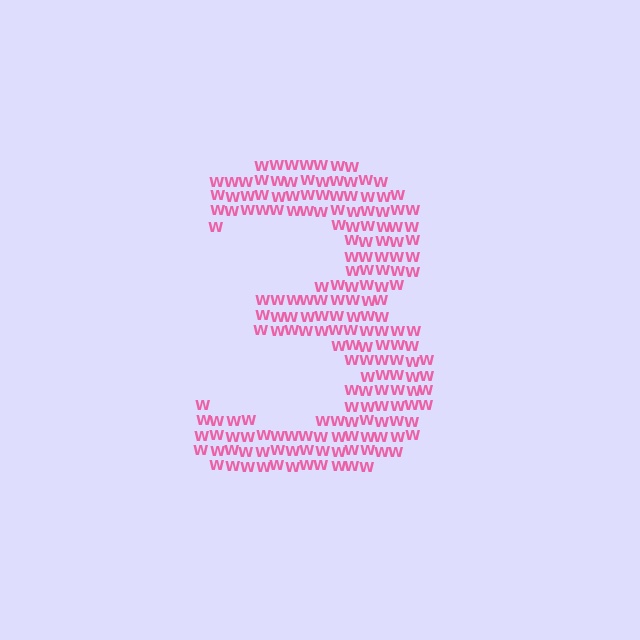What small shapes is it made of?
It is made of small letter W's.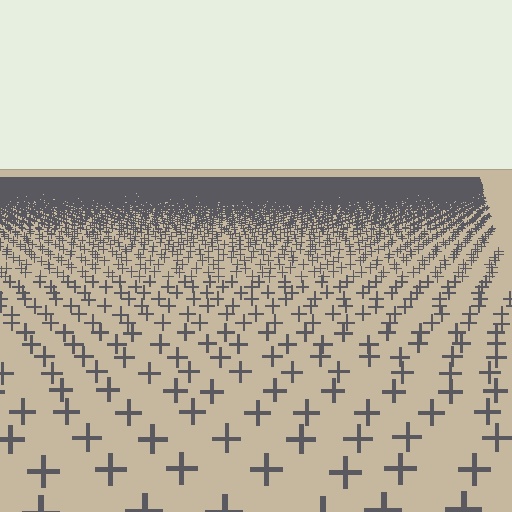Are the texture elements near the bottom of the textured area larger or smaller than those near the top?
Larger. Near the bottom, elements are closer to the viewer and appear at a bigger on-screen size.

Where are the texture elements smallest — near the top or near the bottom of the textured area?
Near the top.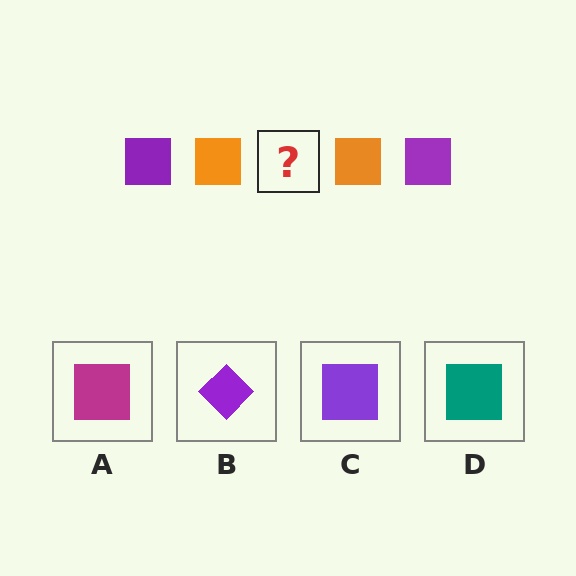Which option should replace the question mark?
Option C.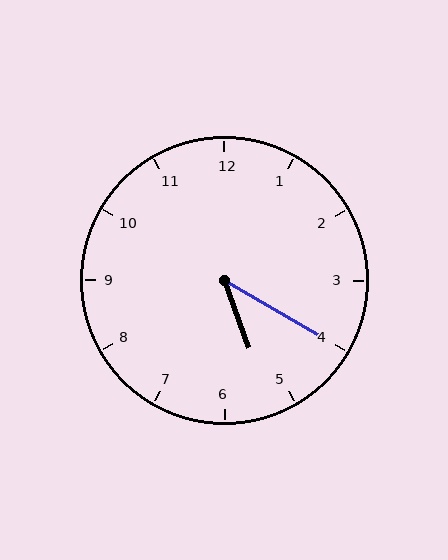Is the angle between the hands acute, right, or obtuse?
It is acute.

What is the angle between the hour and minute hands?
Approximately 40 degrees.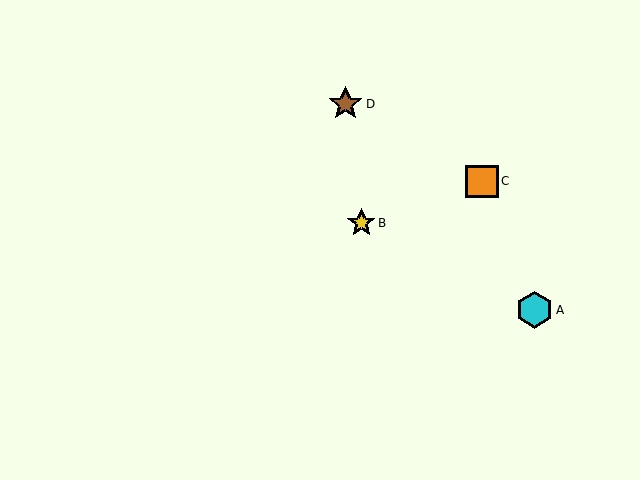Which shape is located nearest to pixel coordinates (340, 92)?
The brown star (labeled D) at (345, 104) is nearest to that location.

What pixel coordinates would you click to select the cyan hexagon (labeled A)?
Click at (535, 310) to select the cyan hexagon A.